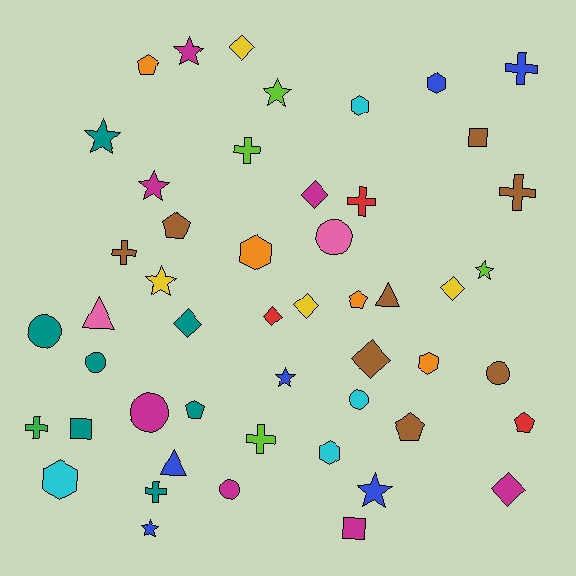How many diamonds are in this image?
There are 8 diamonds.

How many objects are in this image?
There are 50 objects.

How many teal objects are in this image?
There are 7 teal objects.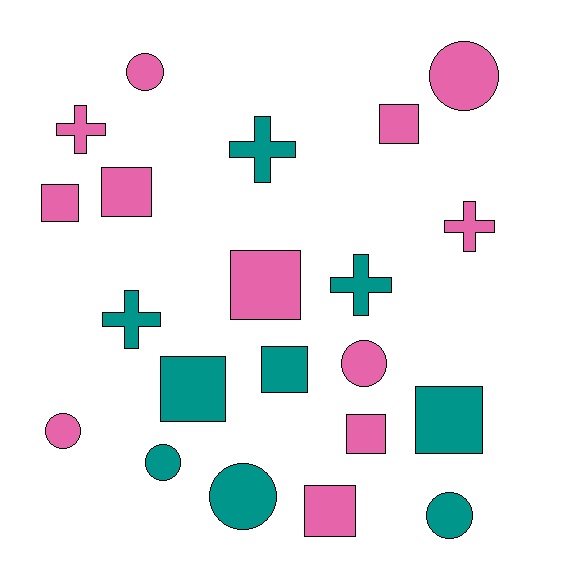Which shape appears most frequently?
Square, with 9 objects.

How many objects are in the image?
There are 21 objects.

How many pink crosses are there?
There are 2 pink crosses.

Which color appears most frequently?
Pink, with 12 objects.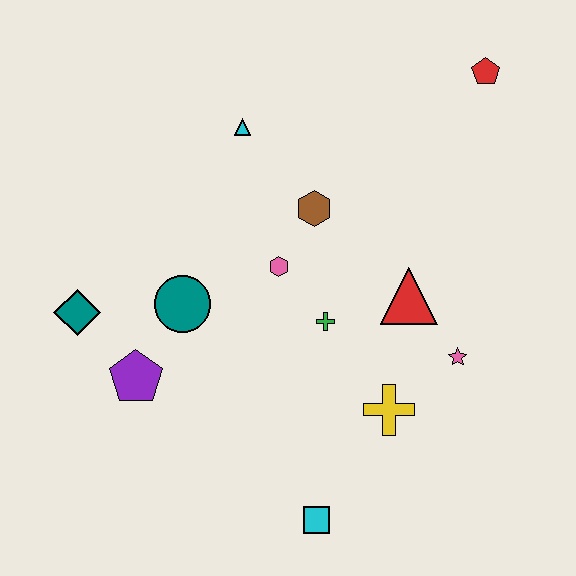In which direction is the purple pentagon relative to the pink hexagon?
The purple pentagon is to the left of the pink hexagon.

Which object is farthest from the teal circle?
The red pentagon is farthest from the teal circle.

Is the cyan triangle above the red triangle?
Yes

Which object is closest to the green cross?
The pink hexagon is closest to the green cross.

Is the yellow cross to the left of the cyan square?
No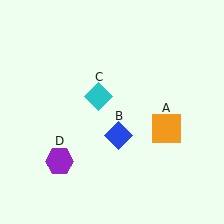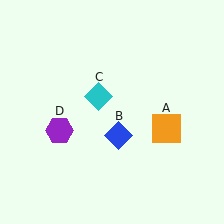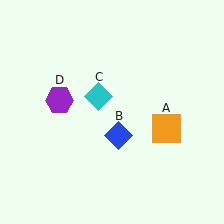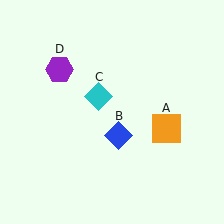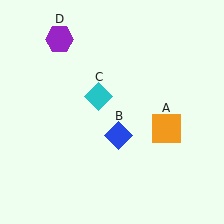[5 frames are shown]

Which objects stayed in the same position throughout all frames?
Orange square (object A) and blue diamond (object B) and cyan diamond (object C) remained stationary.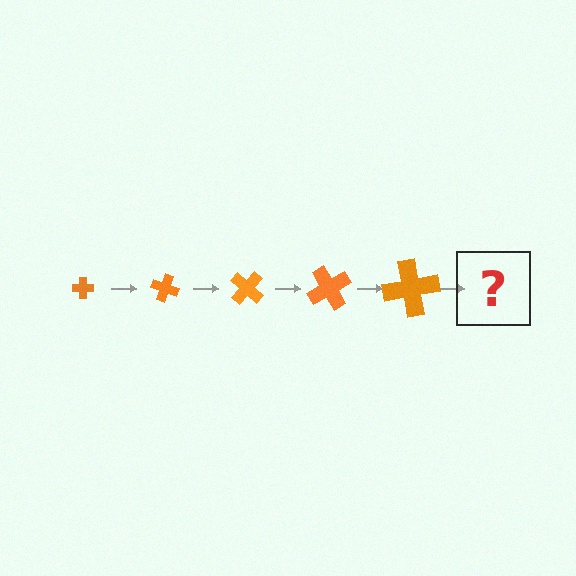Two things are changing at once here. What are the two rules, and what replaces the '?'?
The two rules are that the cross grows larger each step and it rotates 20 degrees each step. The '?' should be a cross, larger than the previous one and rotated 100 degrees from the start.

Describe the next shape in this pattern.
It should be a cross, larger than the previous one and rotated 100 degrees from the start.